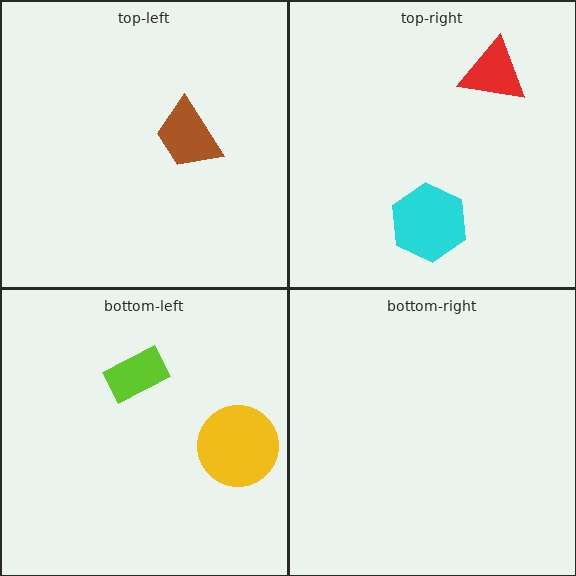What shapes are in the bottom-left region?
The yellow circle, the lime rectangle.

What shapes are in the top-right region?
The red triangle, the cyan hexagon.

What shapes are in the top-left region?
The brown trapezoid.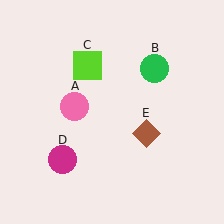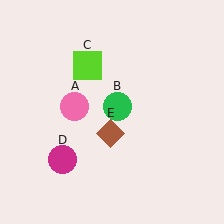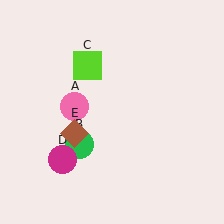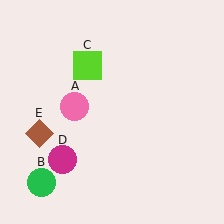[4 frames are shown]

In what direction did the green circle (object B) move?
The green circle (object B) moved down and to the left.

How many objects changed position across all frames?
2 objects changed position: green circle (object B), brown diamond (object E).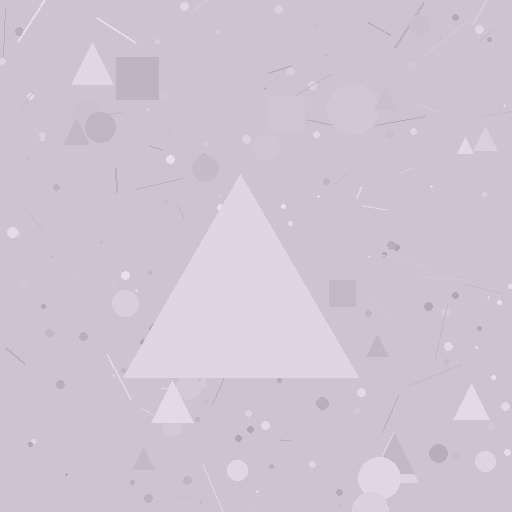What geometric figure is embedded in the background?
A triangle is embedded in the background.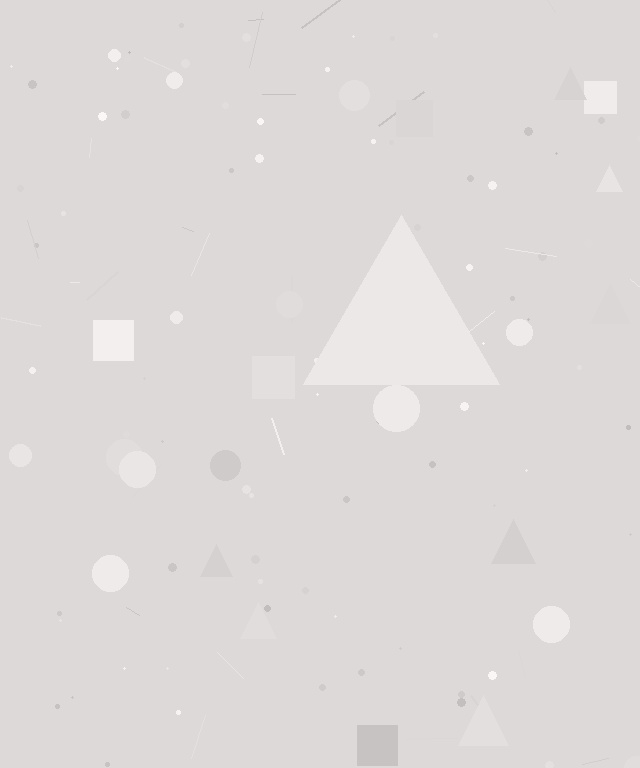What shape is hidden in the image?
A triangle is hidden in the image.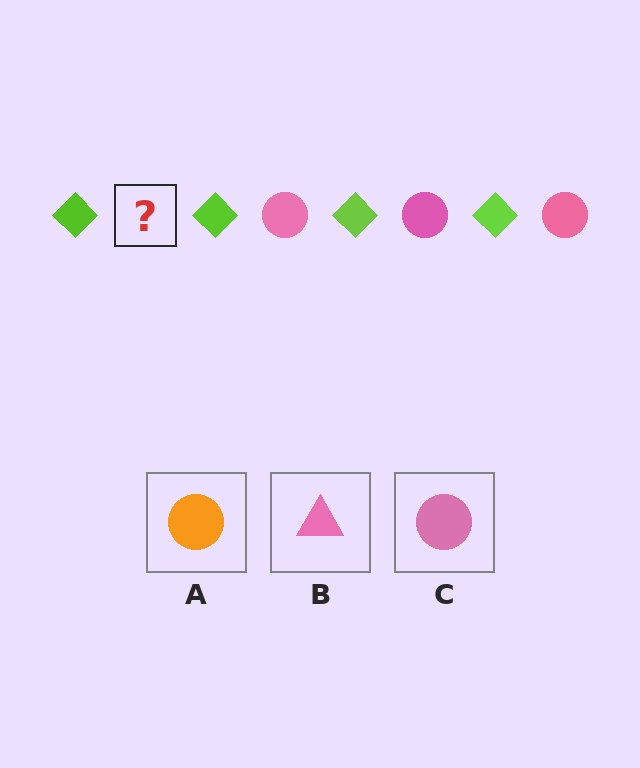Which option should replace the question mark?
Option C.